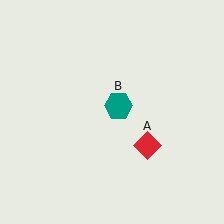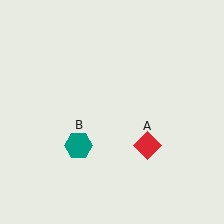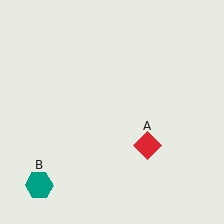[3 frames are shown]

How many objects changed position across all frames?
1 object changed position: teal hexagon (object B).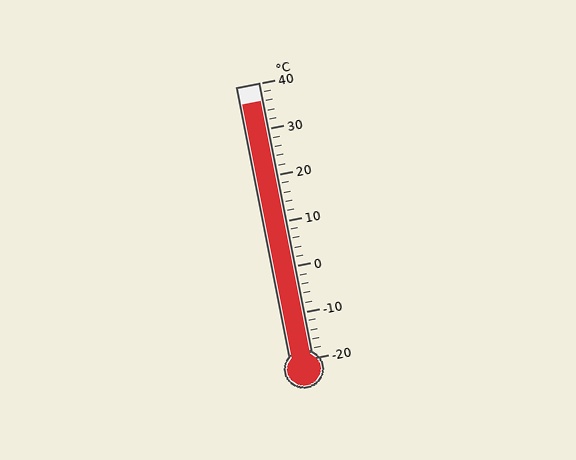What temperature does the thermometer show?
The thermometer shows approximately 36°C.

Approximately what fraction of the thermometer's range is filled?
The thermometer is filled to approximately 95% of its range.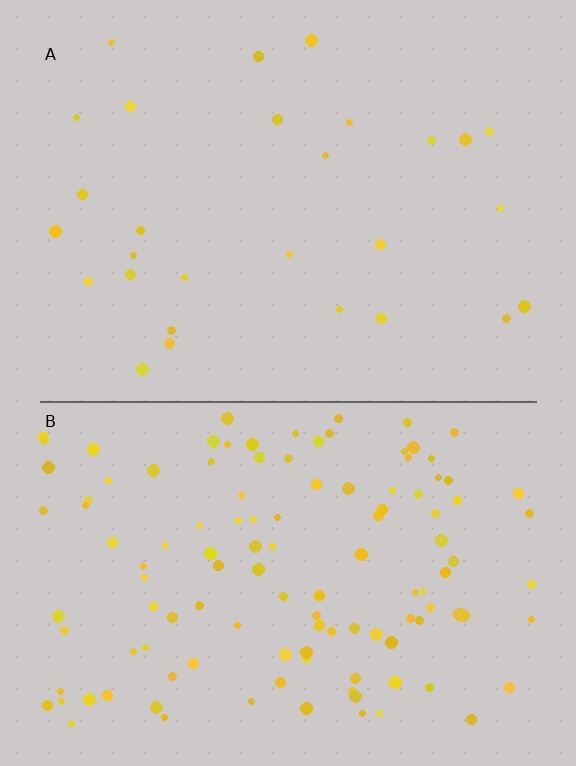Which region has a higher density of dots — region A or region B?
B (the bottom).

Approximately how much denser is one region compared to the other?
Approximately 4.2× — region B over region A.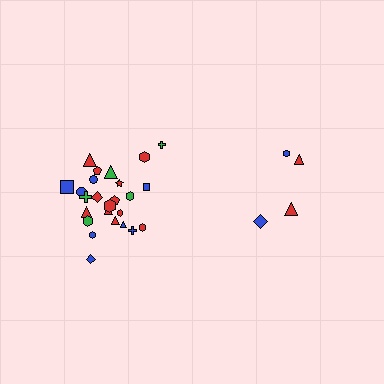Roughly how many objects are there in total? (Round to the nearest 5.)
Roughly 30 objects in total.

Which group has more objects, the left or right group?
The left group.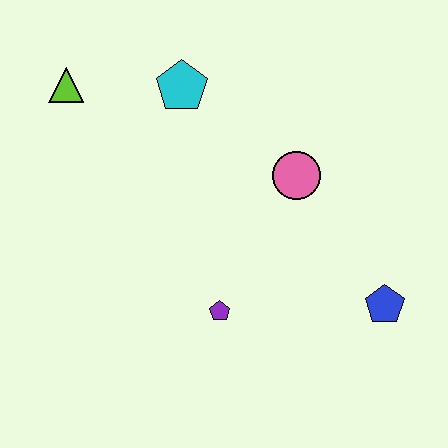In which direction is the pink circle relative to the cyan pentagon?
The pink circle is to the right of the cyan pentagon.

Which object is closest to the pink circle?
The cyan pentagon is closest to the pink circle.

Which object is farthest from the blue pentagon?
The lime triangle is farthest from the blue pentagon.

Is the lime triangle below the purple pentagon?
No